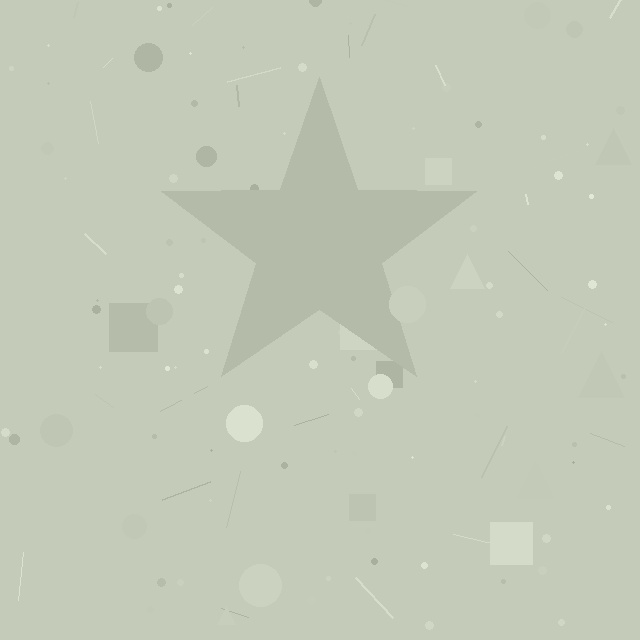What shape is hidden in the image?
A star is hidden in the image.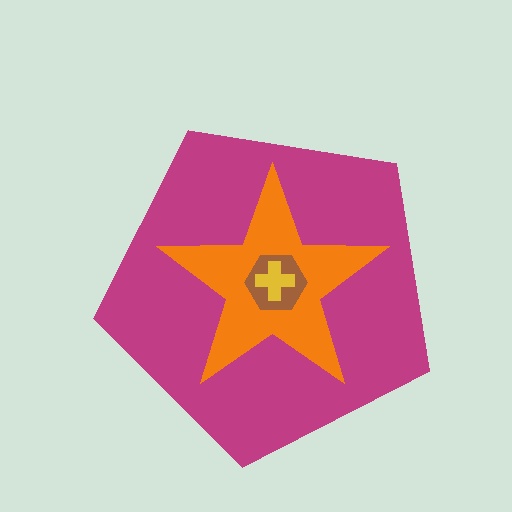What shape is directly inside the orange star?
The brown hexagon.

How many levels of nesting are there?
4.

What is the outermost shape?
The magenta pentagon.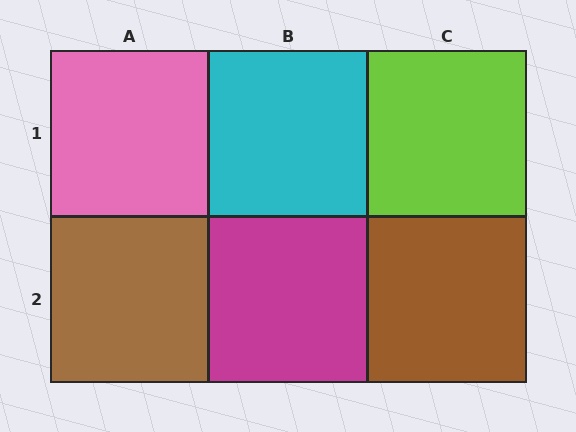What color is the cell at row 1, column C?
Lime.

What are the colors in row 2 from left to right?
Brown, magenta, brown.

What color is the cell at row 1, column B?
Cyan.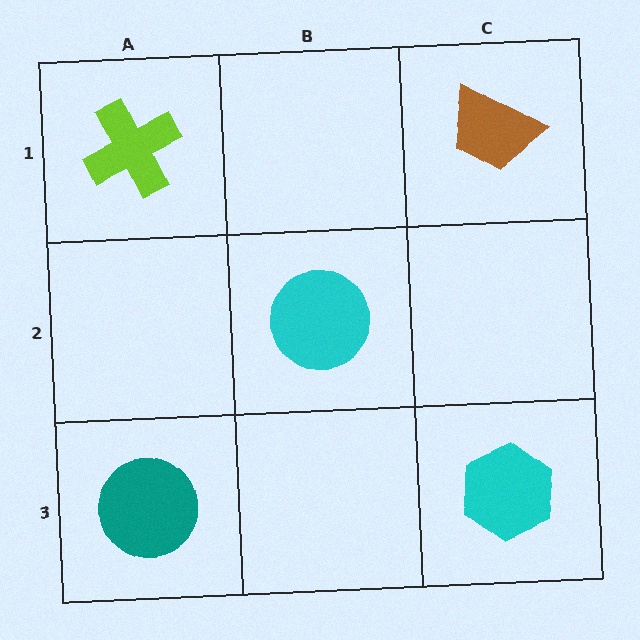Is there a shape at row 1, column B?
No, that cell is empty.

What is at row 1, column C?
A brown trapezoid.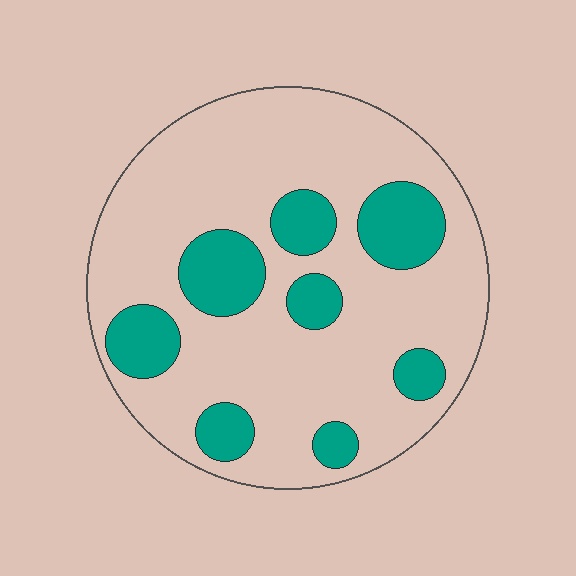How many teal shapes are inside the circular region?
8.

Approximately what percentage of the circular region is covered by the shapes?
Approximately 25%.